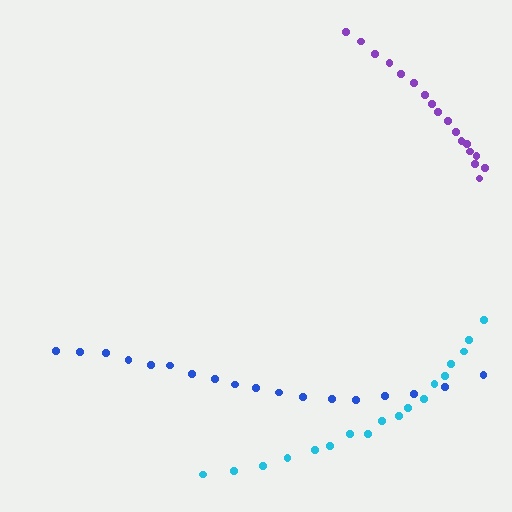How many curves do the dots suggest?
There are 3 distinct paths.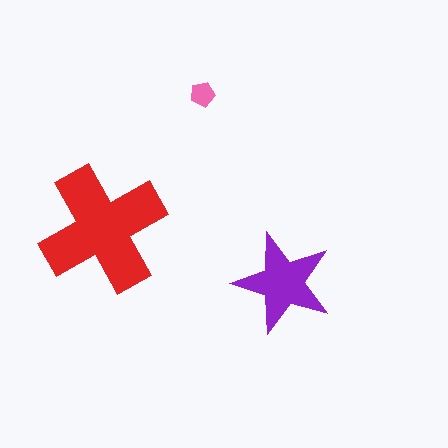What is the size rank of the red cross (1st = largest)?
1st.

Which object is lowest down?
The purple star is bottommost.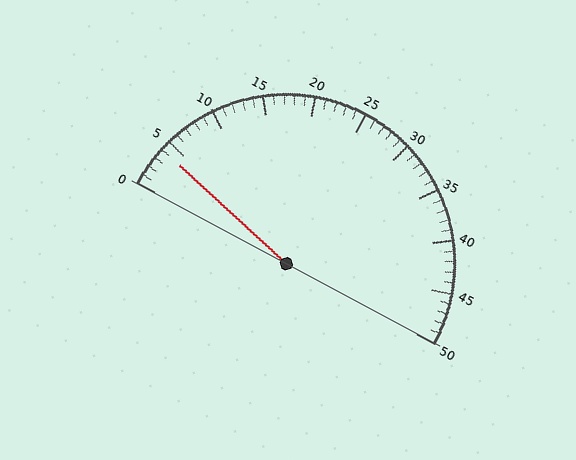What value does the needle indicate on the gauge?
The needle indicates approximately 4.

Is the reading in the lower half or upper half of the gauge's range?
The reading is in the lower half of the range (0 to 50).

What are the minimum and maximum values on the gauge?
The gauge ranges from 0 to 50.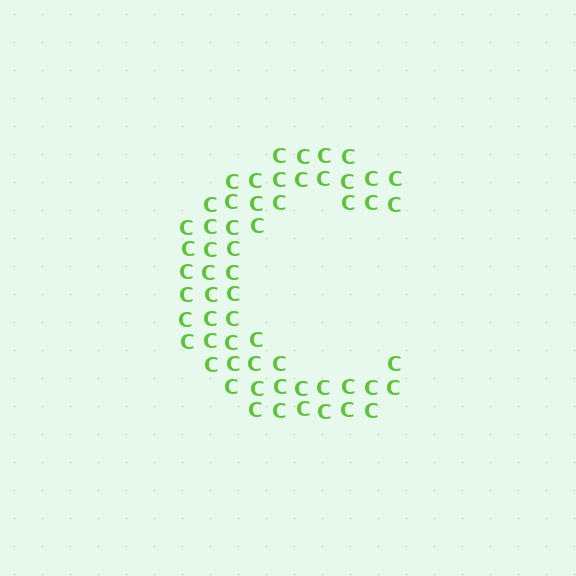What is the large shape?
The large shape is the letter C.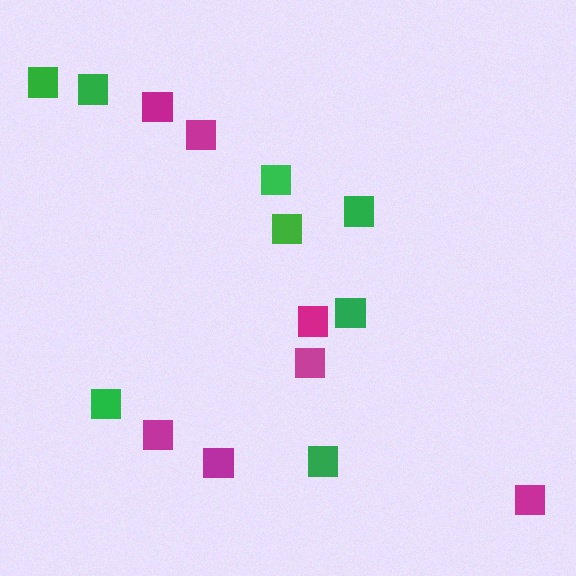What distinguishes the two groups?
There are 2 groups: one group of magenta squares (7) and one group of green squares (8).